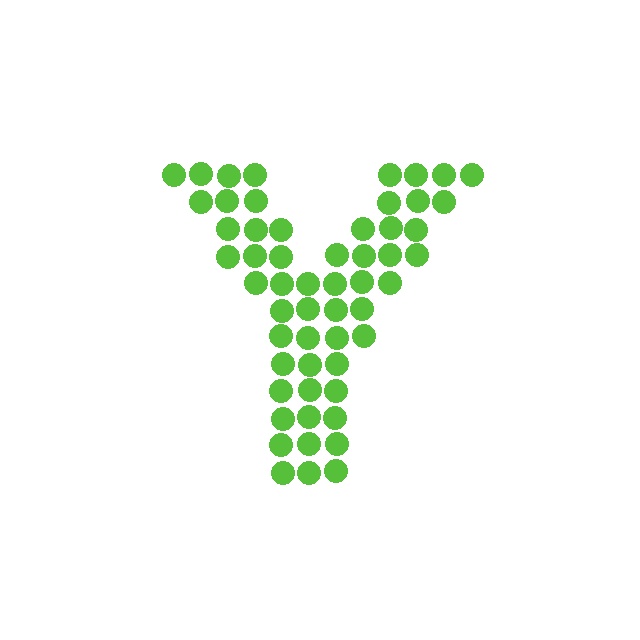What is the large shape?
The large shape is the letter Y.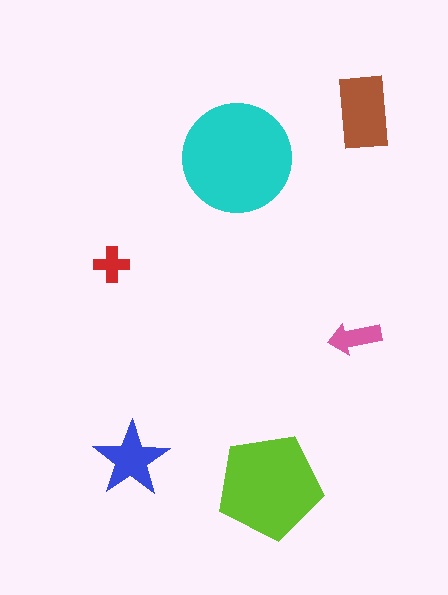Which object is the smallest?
The red cross.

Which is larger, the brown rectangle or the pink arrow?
The brown rectangle.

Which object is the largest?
The cyan circle.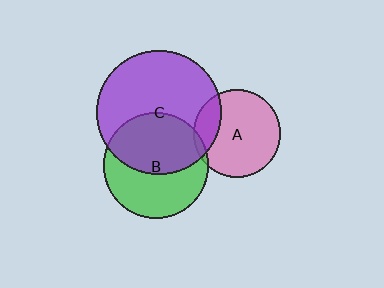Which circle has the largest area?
Circle C (purple).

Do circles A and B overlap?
Yes.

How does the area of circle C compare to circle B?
Approximately 1.4 times.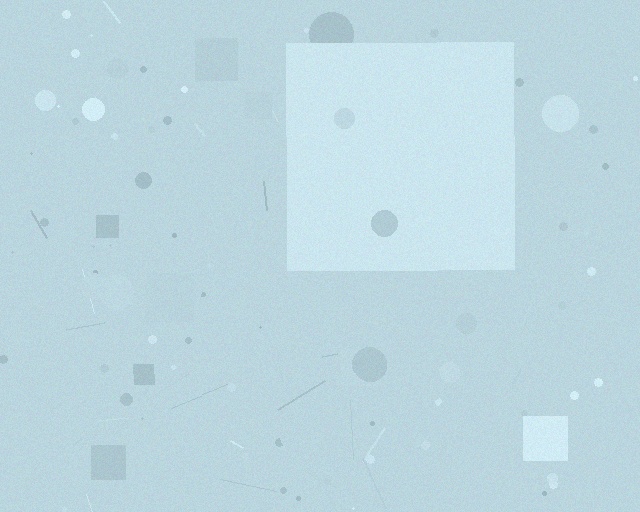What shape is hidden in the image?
A square is hidden in the image.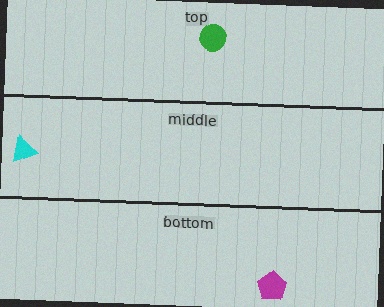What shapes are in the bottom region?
The magenta pentagon.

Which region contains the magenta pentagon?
The bottom region.